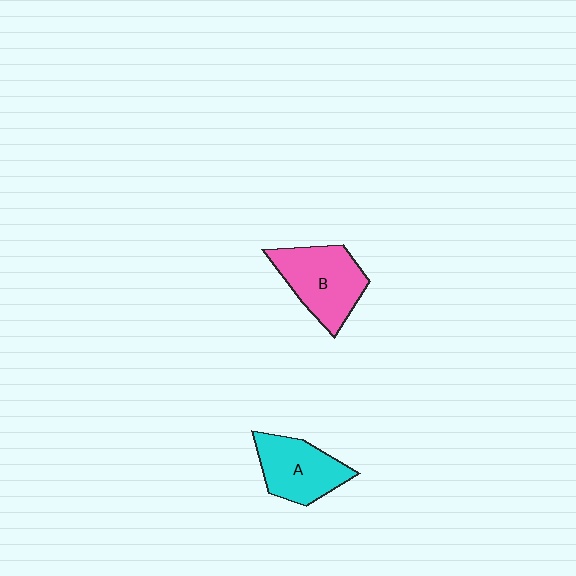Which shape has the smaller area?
Shape A (cyan).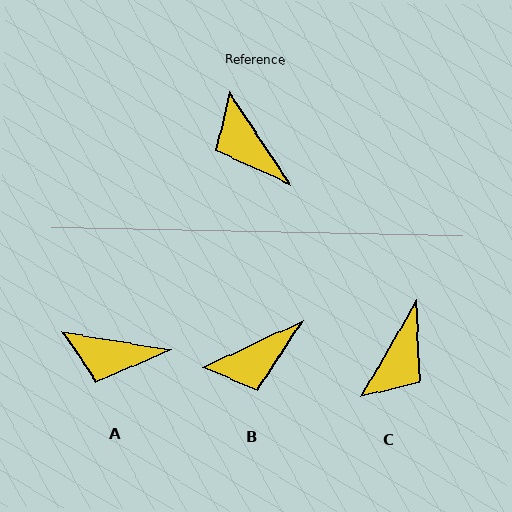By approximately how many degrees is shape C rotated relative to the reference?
Approximately 117 degrees counter-clockwise.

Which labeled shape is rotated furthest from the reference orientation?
C, about 117 degrees away.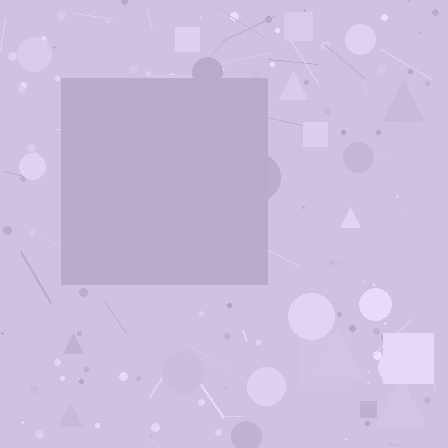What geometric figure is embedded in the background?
A square is embedded in the background.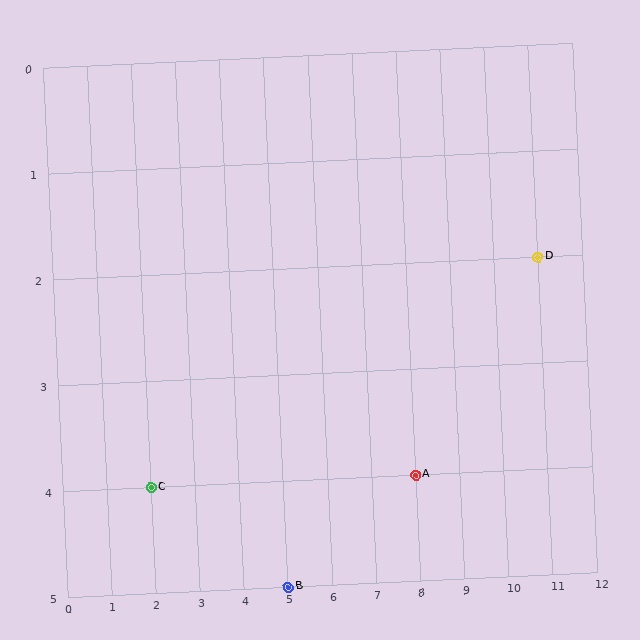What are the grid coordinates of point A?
Point A is at grid coordinates (8, 4).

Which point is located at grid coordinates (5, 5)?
Point B is at (5, 5).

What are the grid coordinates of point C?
Point C is at grid coordinates (2, 4).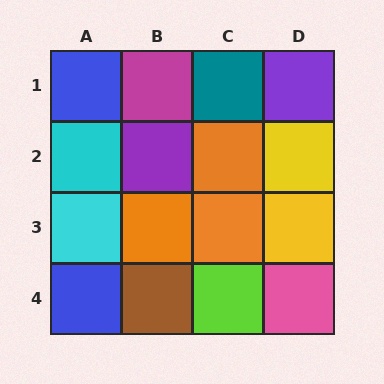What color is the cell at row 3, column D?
Yellow.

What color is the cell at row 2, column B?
Purple.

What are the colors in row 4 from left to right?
Blue, brown, lime, pink.